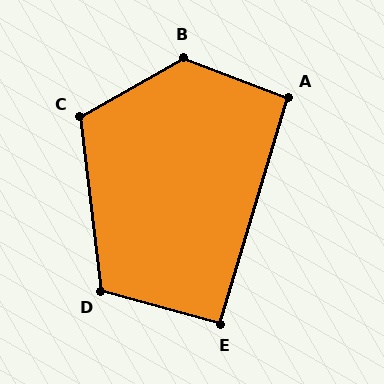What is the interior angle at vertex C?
Approximately 113 degrees (obtuse).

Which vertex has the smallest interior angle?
E, at approximately 92 degrees.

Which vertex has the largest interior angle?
B, at approximately 129 degrees.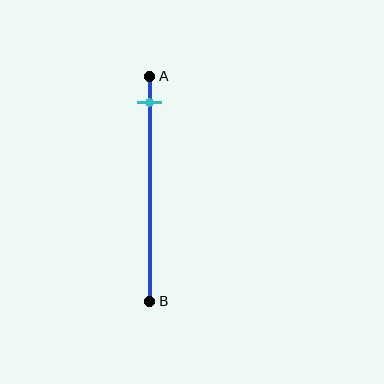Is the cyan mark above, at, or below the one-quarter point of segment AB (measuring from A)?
The cyan mark is above the one-quarter point of segment AB.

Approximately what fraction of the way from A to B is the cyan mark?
The cyan mark is approximately 10% of the way from A to B.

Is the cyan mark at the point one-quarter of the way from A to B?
No, the mark is at about 10% from A, not at the 25% one-quarter point.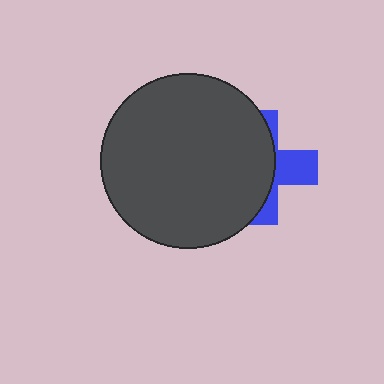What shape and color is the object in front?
The object in front is a dark gray circle.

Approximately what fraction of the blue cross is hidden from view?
Roughly 64% of the blue cross is hidden behind the dark gray circle.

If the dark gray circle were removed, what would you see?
You would see the complete blue cross.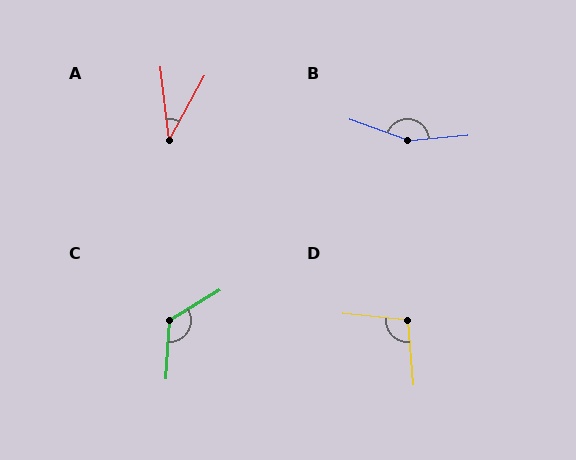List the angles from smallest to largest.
A (35°), D (101°), C (124°), B (155°).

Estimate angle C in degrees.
Approximately 124 degrees.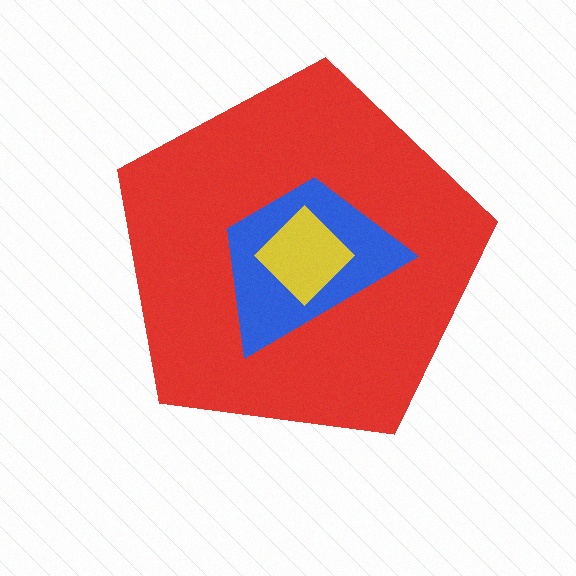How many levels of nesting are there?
3.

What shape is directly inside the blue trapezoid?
The yellow diamond.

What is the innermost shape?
The yellow diamond.